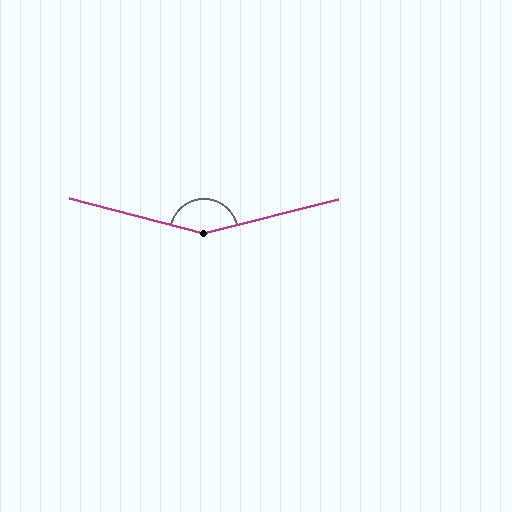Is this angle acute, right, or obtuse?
It is obtuse.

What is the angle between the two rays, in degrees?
Approximately 151 degrees.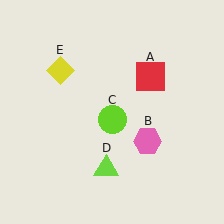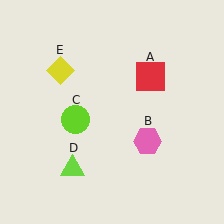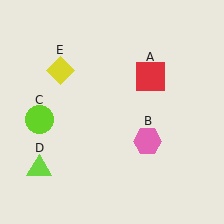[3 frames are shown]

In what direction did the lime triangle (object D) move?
The lime triangle (object D) moved left.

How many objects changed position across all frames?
2 objects changed position: lime circle (object C), lime triangle (object D).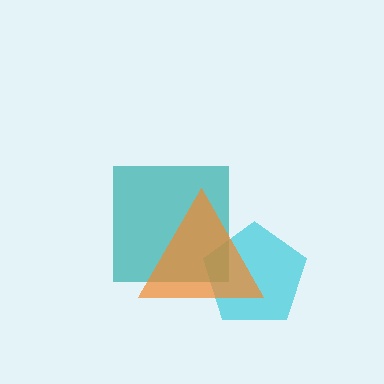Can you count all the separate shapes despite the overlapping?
Yes, there are 3 separate shapes.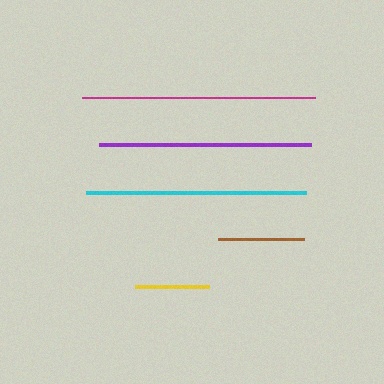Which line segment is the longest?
The magenta line is the longest at approximately 233 pixels.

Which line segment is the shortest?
The yellow line is the shortest at approximately 73 pixels.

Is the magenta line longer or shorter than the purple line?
The magenta line is longer than the purple line.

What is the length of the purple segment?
The purple segment is approximately 213 pixels long.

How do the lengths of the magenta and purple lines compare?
The magenta and purple lines are approximately the same length.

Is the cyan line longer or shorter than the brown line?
The cyan line is longer than the brown line.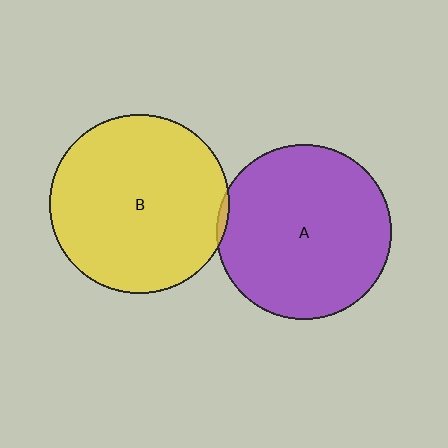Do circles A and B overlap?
Yes.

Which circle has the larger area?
Circle B (yellow).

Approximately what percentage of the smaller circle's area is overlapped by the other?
Approximately 5%.